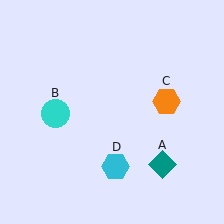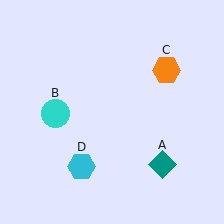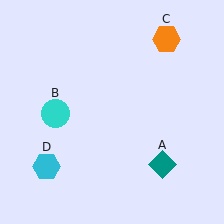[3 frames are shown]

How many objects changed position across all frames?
2 objects changed position: orange hexagon (object C), cyan hexagon (object D).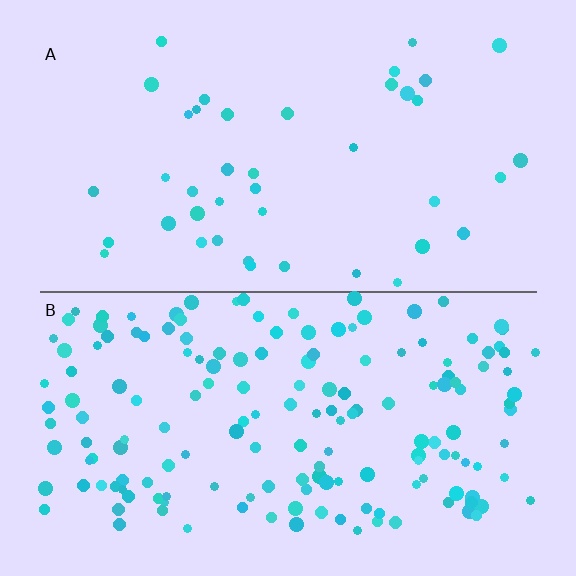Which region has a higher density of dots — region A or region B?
B (the bottom).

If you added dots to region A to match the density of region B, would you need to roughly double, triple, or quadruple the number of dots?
Approximately quadruple.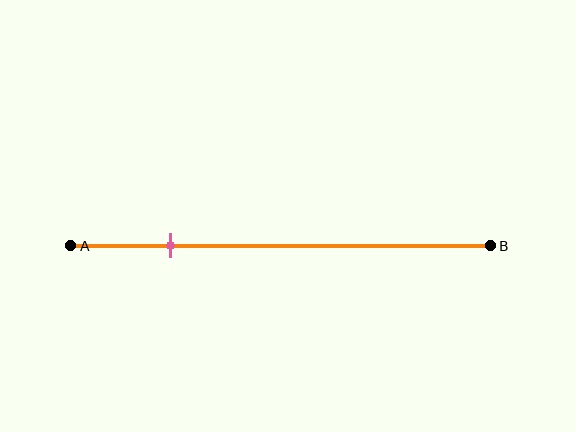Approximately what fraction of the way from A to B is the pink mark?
The pink mark is approximately 25% of the way from A to B.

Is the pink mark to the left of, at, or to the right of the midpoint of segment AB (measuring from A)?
The pink mark is to the left of the midpoint of segment AB.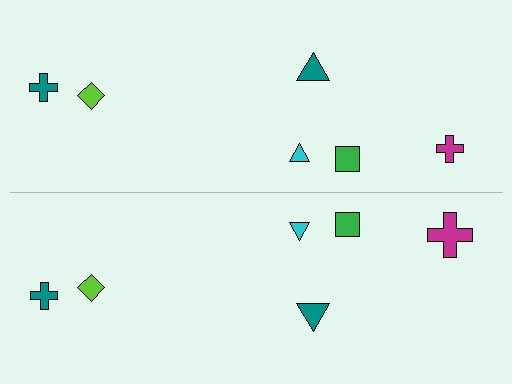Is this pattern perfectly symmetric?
No, the pattern is not perfectly symmetric. The magenta cross on the bottom side has a different size than its mirror counterpart.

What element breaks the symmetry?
The magenta cross on the bottom side has a different size than its mirror counterpart.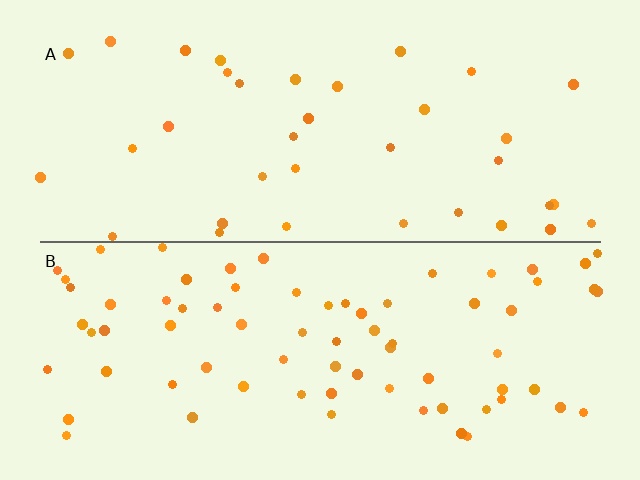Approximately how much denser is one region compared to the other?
Approximately 2.0× — region B over region A.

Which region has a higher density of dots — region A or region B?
B (the bottom).